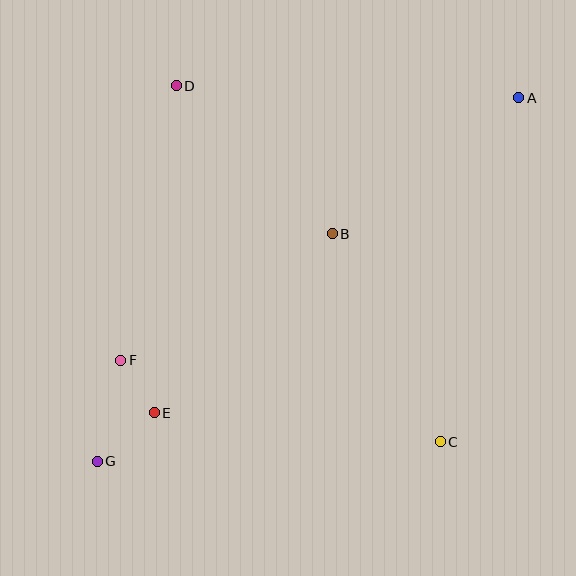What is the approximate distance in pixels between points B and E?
The distance between B and E is approximately 252 pixels.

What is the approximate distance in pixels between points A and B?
The distance between A and B is approximately 231 pixels.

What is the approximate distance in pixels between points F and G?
The distance between F and G is approximately 104 pixels.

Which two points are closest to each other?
Points E and F are closest to each other.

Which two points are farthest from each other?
Points A and G are farthest from each other.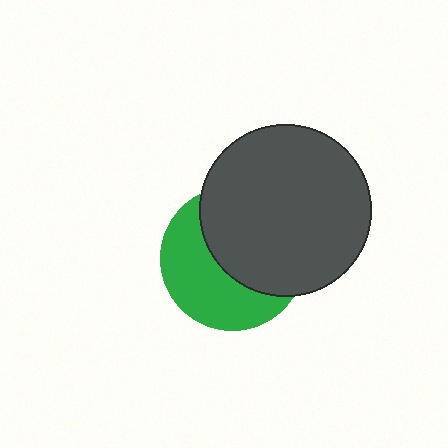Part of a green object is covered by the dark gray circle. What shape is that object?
It is a circle.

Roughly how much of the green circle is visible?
About half of it is visible (roughly 47%).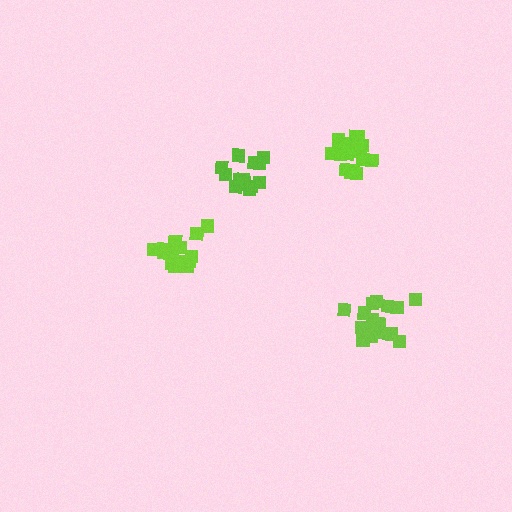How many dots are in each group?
Group 1: 17 dots, Group 2: 17 dots, Group 3: 15 dots, Group 4: 14 dots (63 total).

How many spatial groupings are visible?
There are 4 spatial groupings.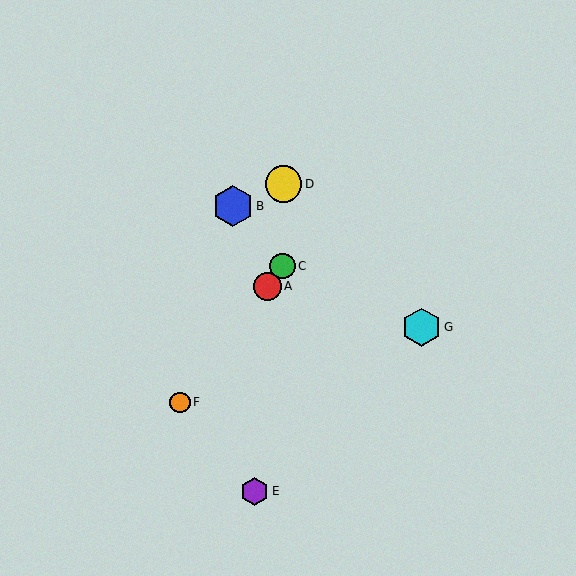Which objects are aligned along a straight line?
Objects A, C, F are aligned along a straight line.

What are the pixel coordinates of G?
Object G is at (421, 327).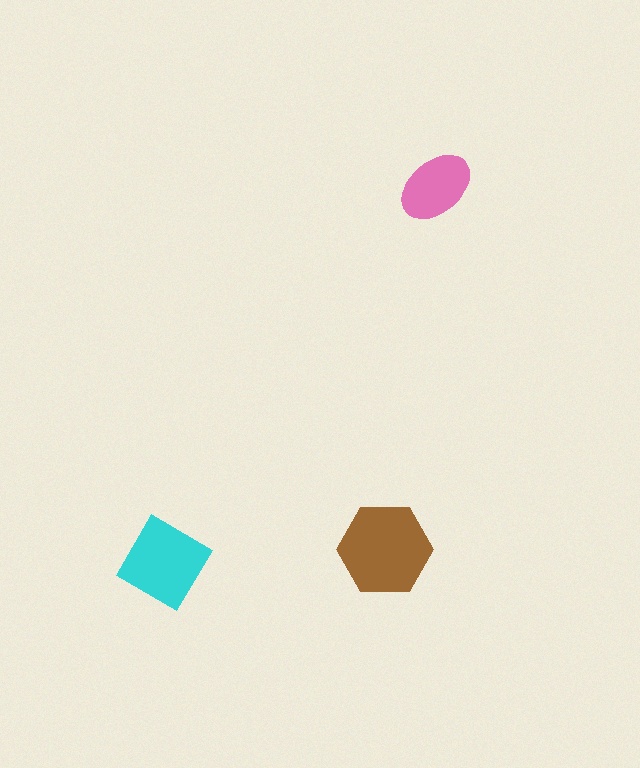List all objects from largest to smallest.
The brown hexagon, the cyan diamond, the pink ellipse.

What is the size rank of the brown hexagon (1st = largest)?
1st.